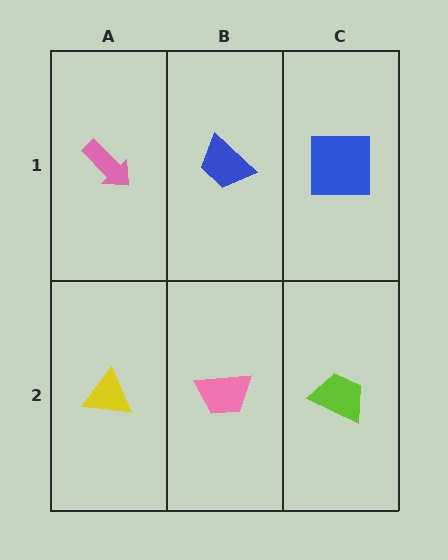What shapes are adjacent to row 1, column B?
A pink trapezoid (row 2, column B), a pink arrow (row 1, column A), a blue square (row 1, column C).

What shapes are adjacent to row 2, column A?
A pink arrow (row 1, column A), a pink trapezoid (row 2, column B).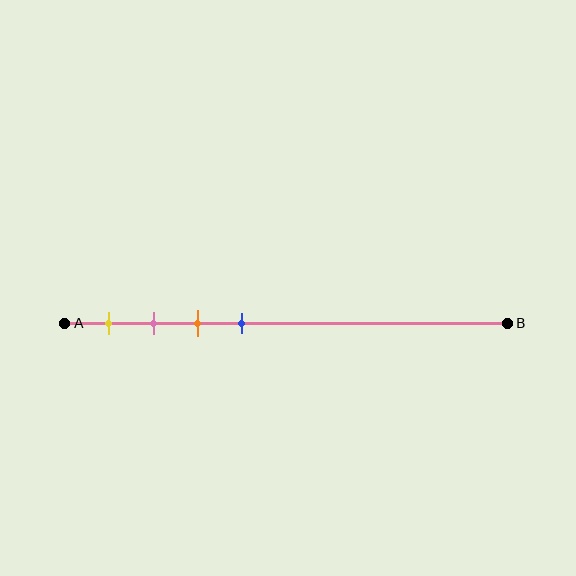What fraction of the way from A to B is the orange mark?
The orange mark is approximately 30% (0.3) of the way from A to B.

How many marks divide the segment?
There are 4 marks dividing the segment.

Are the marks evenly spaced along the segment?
Yes, the marks are approximately evenly spaced.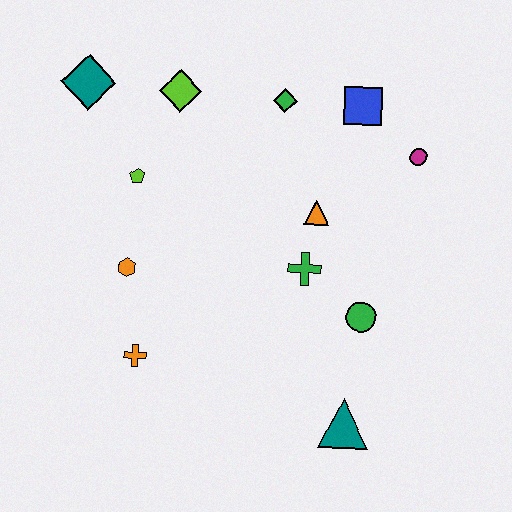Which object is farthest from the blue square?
The orange cross is farthest from the blue square.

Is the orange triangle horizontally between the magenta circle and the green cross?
Yes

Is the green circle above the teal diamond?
No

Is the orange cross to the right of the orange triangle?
No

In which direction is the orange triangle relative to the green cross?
The orange triangle is above the green cross.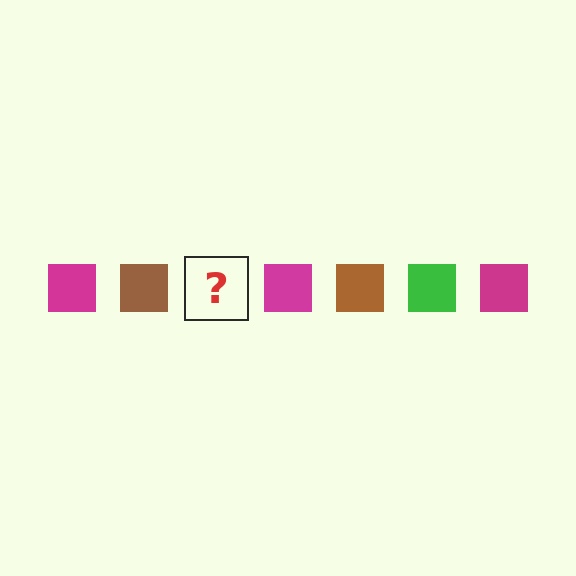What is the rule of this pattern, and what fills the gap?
The rule is that the pattern cycles through magenta, brown, green squares. The gap should be filled with a green square.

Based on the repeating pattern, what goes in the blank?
The blank should be a green square.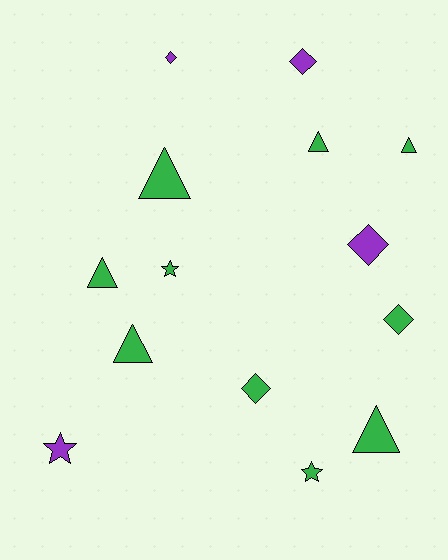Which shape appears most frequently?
Triangle, with 6 objects.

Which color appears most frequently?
Green, with 10 objects.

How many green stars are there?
There are 2 green stars.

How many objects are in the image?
There are 14 objects.